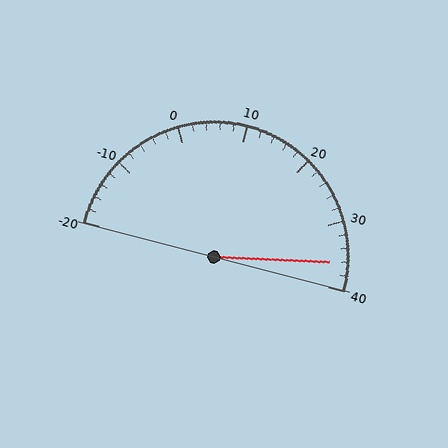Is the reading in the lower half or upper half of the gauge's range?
The reading is in the upper half of the range (-20 to 40).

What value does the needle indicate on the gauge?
The needle indicates approximately 36.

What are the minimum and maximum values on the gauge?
The gauge ranges from -20 to 40.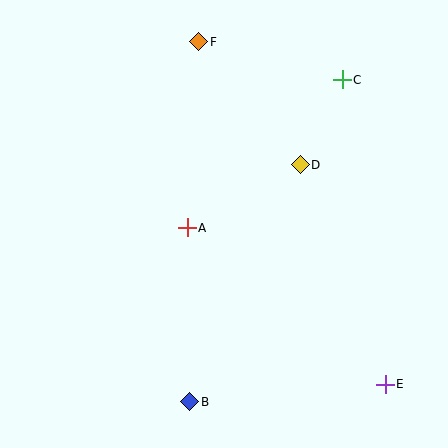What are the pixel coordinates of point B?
Point B is at (190, 402).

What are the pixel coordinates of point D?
Point D is at (300, 165).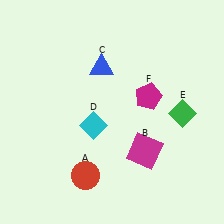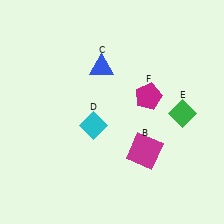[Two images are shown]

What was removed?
The red circle (A) was removed in Image 2.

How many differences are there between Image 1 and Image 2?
There is 1 difference between the two images.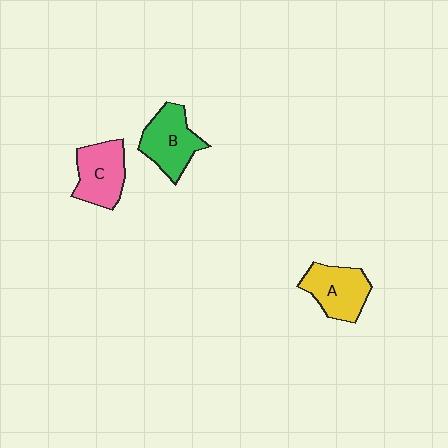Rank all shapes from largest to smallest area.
From largest to smallest: B (green), A (yellow), C (pink).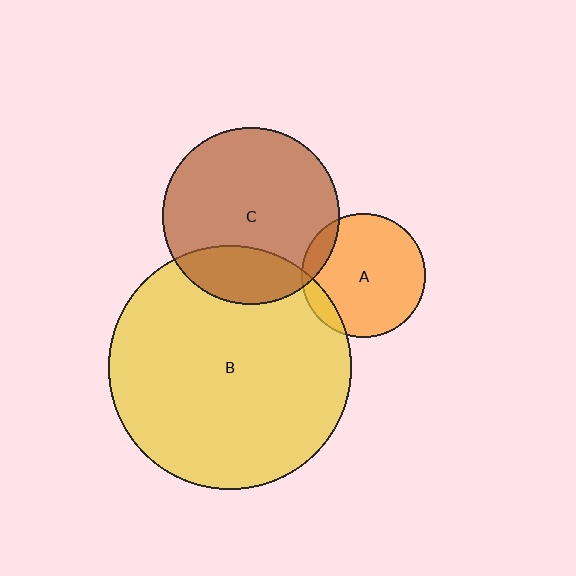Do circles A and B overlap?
Yes.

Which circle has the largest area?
Circle B (yellow).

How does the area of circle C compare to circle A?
Approximately 2.0 times.